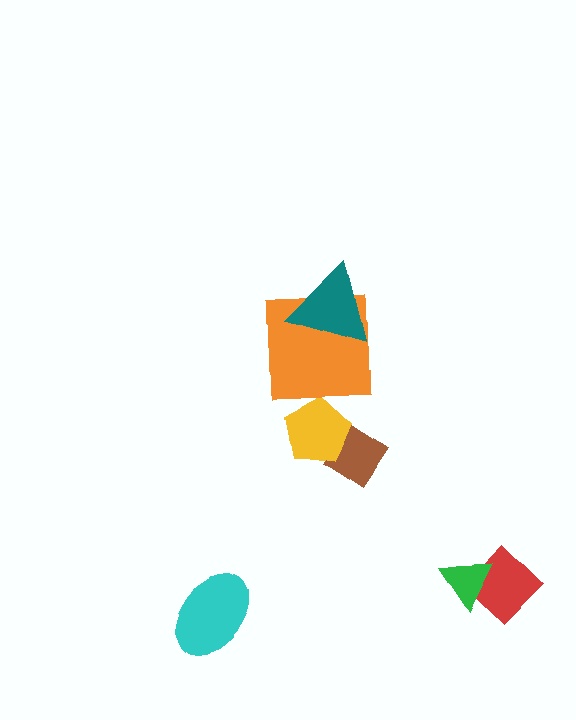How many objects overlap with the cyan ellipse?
0 objects overlap with the cyan ellipse.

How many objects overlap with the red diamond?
1 object overlaps with the red diamond.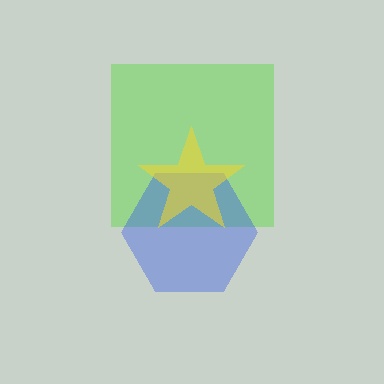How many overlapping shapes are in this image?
There are 3 overlapping shapes in the image.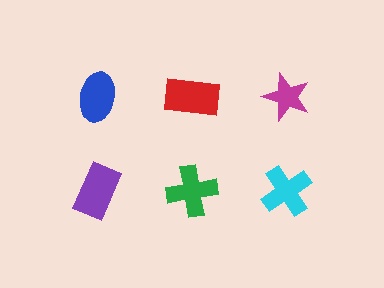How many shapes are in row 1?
3 shapes.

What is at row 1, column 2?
A red rectangle.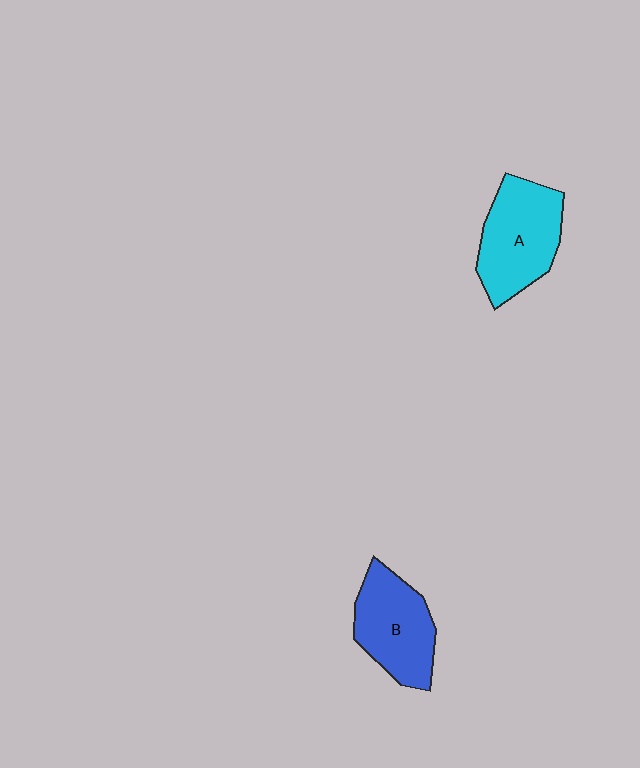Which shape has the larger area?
Shape A (cyan).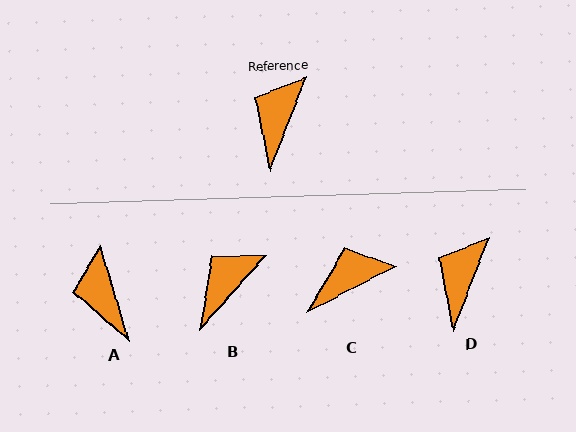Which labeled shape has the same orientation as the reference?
D.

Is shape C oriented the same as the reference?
No, it is off by about 42 degrees.